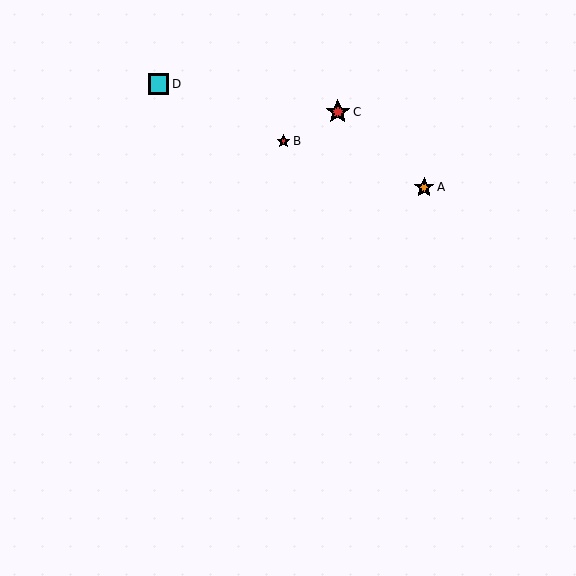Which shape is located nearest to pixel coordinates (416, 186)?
The orange star (labeled A) at (424, 187) is nearest to that location.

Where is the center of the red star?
The center of the red star is at (284, 141).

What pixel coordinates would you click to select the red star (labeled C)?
Click at (338, 112) to select the red star C.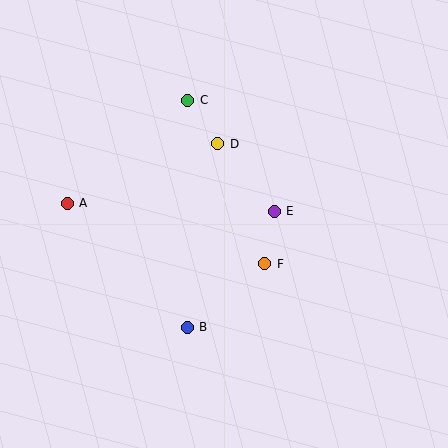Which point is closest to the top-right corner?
Point D is closest to the top-right corner.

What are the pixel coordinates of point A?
Point A is at (67, 203).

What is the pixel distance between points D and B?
The distance between D and B is 186 pixels.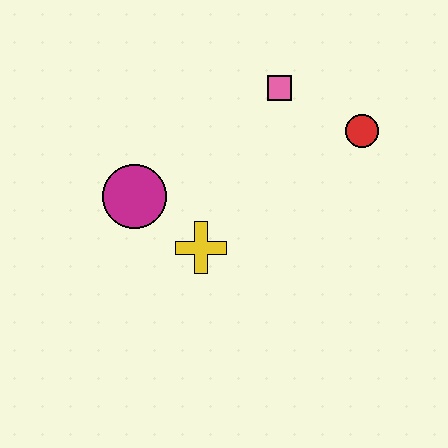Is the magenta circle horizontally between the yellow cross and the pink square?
No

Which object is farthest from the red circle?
The magenta circle is farthest from the red circle.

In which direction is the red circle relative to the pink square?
The red circle is to the right of the pink square.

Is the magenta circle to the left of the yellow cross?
Yes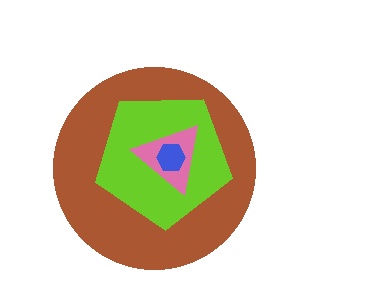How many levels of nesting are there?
4.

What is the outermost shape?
The brown circle.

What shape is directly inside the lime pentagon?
The pink triangle.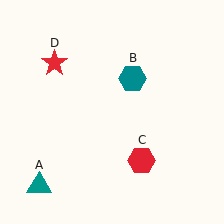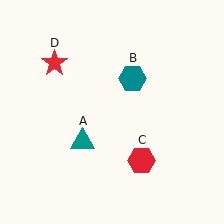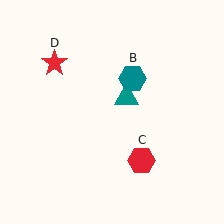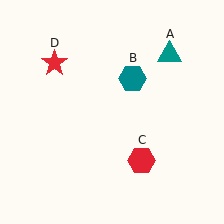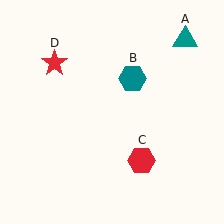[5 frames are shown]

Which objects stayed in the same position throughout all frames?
Teal hexagon (object B) and red hexagon (object C) and red star (object D) remained stationary.